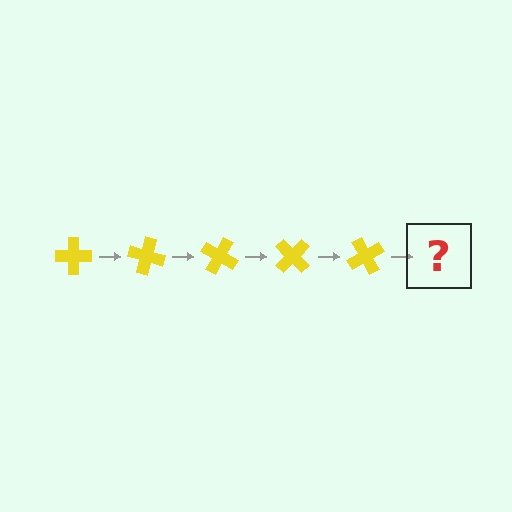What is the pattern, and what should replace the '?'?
The pattern is that the cross rotates 15 degrees each step. The '?' should be a yellow cross rotated 75 degrees.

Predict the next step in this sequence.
The next step is a yellow cross rotated 75 degrees.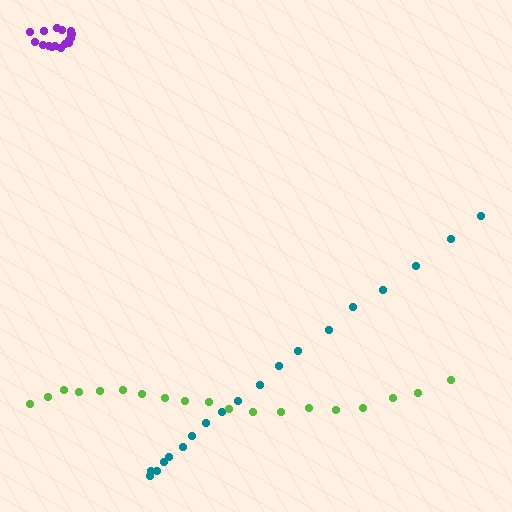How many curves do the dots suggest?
There are 3 distinct paths.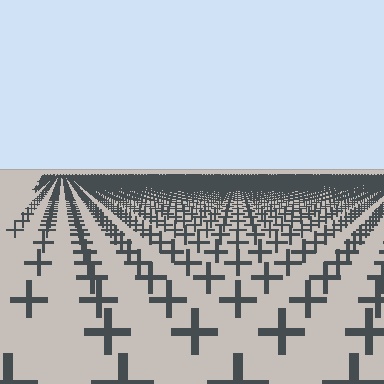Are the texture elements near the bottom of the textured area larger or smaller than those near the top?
Larger. Near the bottom, elements are closer to the viewer and appear at a bigger on-screen size.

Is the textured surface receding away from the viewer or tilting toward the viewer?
The surface is receding away from the viewer. Texture elements get smaller and denser toward the top.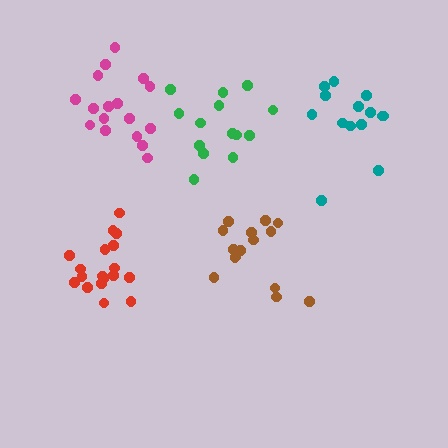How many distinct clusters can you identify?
There are 5 distinct clusters.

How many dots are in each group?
Group 1: 18 dots, Group 2: 17 dots, Group 3: 14 dots, Group 4: 15 dots, Group 5: 14 dots (78 total).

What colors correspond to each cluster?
The clusters are colored: red, magenta, teal, brown, green.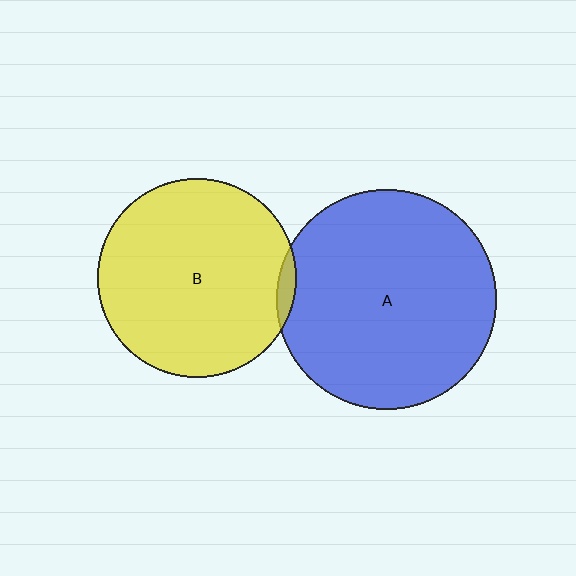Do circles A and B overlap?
Yes.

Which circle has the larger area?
Circle A (blue).